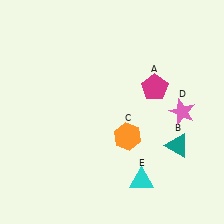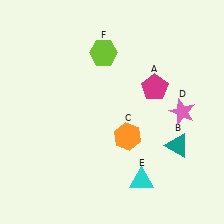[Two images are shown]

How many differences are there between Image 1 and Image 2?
There is 1 difference between the two images.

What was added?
A lime hexagon (F) was added in Image 2.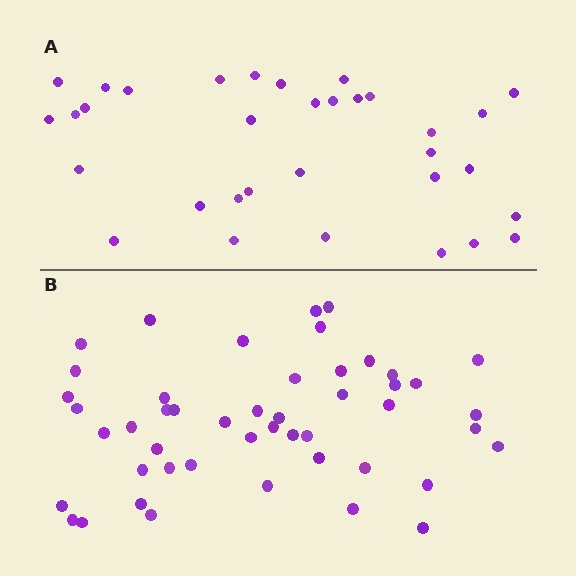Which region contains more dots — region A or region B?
Region B (the bottom region) has more dots.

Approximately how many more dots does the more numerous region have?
Region B has approximately 15 more dots than region A.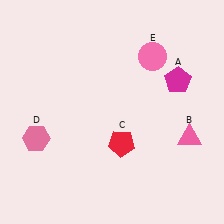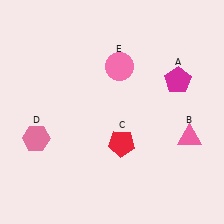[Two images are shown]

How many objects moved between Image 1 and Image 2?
1 object moved between the two images.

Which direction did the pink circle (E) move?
The pink circle (E) moved left.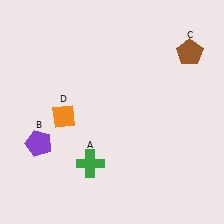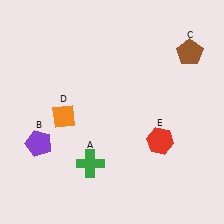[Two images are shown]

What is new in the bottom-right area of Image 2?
A red hexagon (E) was added in the bottom-right area of Image 2.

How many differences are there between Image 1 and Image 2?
There is 1 difference between the two images.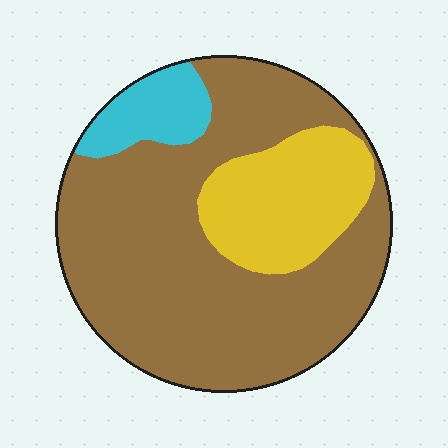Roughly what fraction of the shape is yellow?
Yellow covers around 20% of the shape.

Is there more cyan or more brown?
Brown.